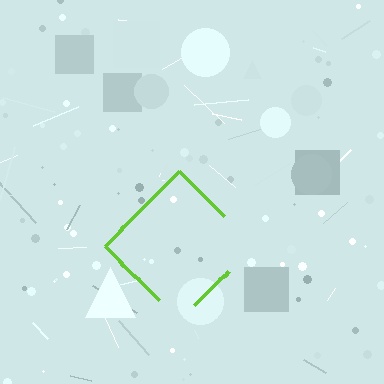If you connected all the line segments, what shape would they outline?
They would outline a diamond.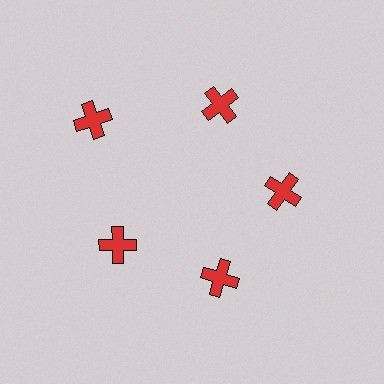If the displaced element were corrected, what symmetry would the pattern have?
It would have 5-fold rotational symmetry — the pattern would map onto itself every 72 degrees.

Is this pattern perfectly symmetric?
No. The 5 red crosses are arranged in a ring, but one element near the 10 o'clock position is pushed outward from the center, breaking the 5-fold rotational symmetry.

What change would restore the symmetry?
The symmetry would be restored by moving it inward, back onto the ring so that all 5 crosses sit at equal angles and equal distance from the center.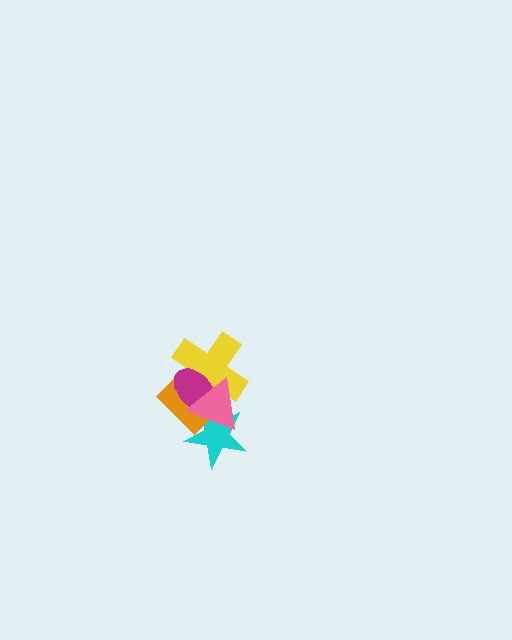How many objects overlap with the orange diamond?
4 objects overlap with the orange diamond.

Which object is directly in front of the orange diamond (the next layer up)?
The yellow cross is directly in front of the orange diamond.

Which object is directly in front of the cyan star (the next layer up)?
The orange diamond is directly in front of the cyan star.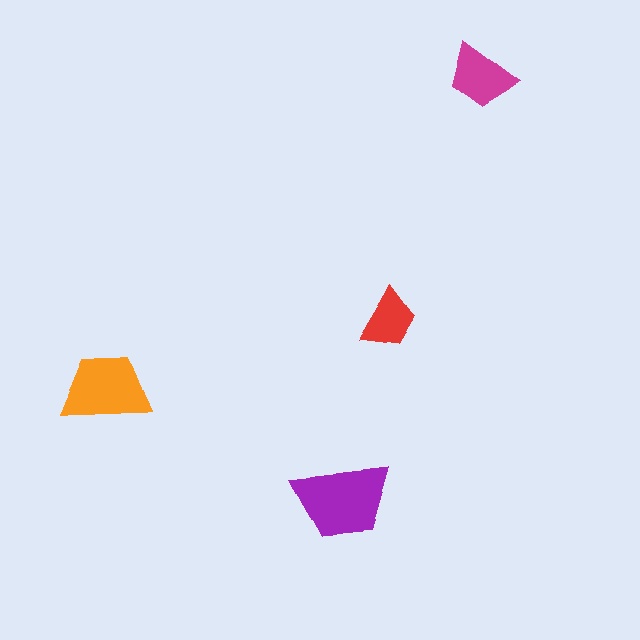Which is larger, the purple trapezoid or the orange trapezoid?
The purple one.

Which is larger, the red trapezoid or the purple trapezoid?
The purple one.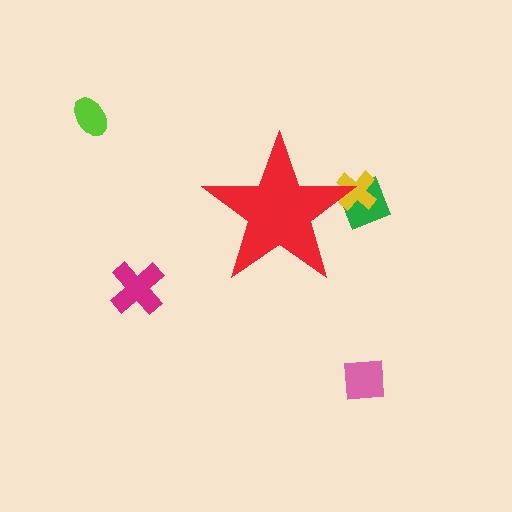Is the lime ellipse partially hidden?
No, the lime ellipse is fully visible.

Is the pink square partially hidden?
No, the pink square is fully visible.